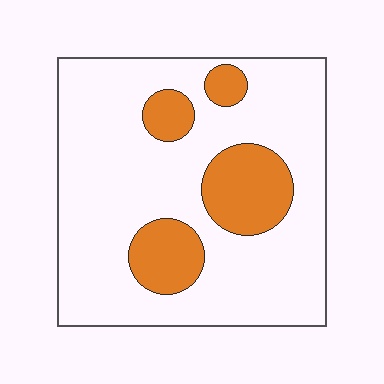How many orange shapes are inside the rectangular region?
4.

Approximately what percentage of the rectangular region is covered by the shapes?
Approximately 20%.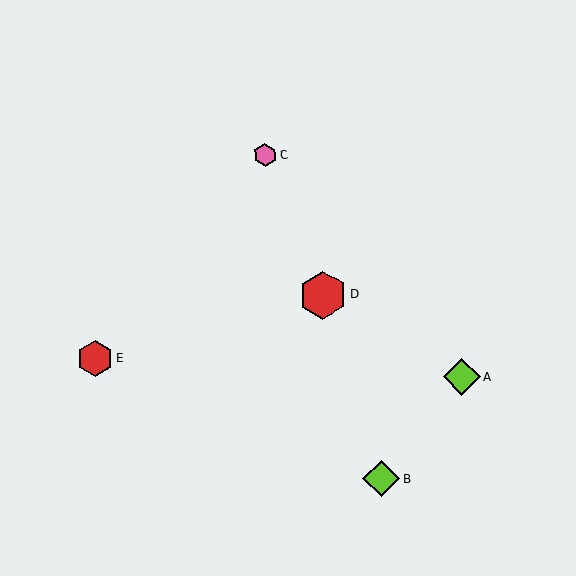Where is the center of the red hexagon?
The center of the red hexagon is at (95, 359).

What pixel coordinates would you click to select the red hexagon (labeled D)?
Click at (323, 295) to select the red hexagon D.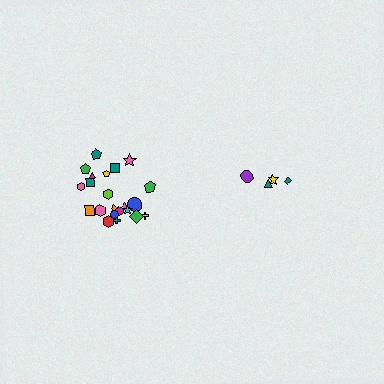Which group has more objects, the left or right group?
The left group.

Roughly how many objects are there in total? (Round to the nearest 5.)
Roughly 25 objects in total.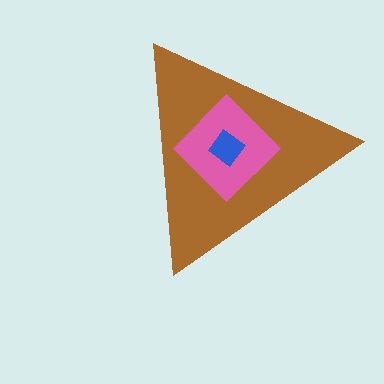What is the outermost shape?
The brown triangle.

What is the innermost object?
The blue diamond.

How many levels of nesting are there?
3.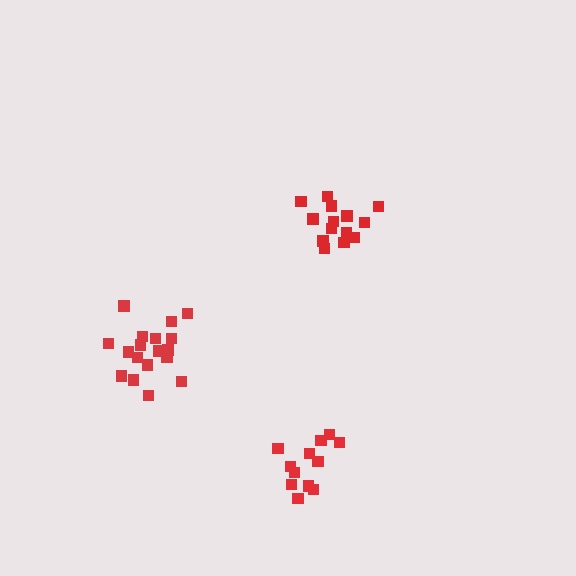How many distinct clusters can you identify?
There are 3 distinct clusters.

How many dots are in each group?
Group 1: 14 dots, Group 2: 18 dots, Group 3: 12 dots (44 total).